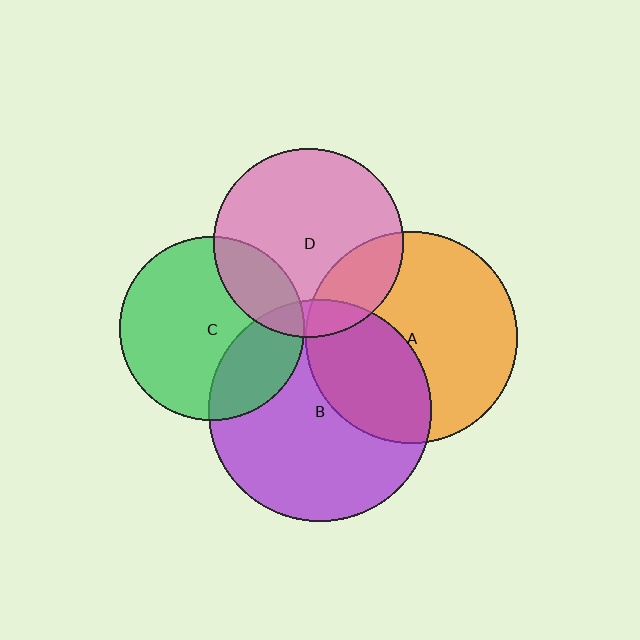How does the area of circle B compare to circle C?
Approximately 1.5 times.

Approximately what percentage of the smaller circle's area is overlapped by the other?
Approximately 20%.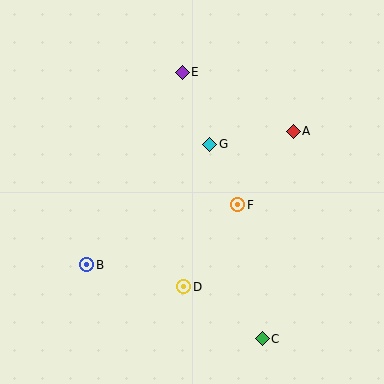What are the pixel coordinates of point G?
Point G is at (210, 144).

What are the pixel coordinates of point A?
Point A is at (293, 131).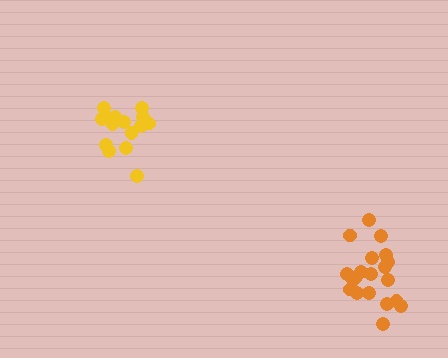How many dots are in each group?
Group 1: 20 dots, Group 2: 15 dots (35 total).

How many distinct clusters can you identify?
There are 2 distinct clusters.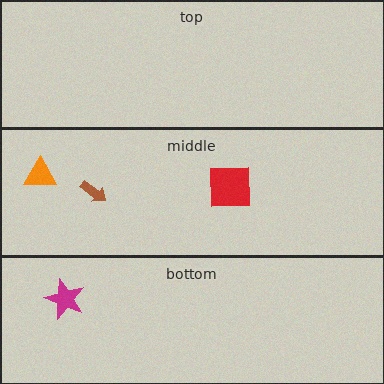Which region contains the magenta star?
The bottom region.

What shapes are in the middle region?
The brown arrow, the red square, the orange triangle.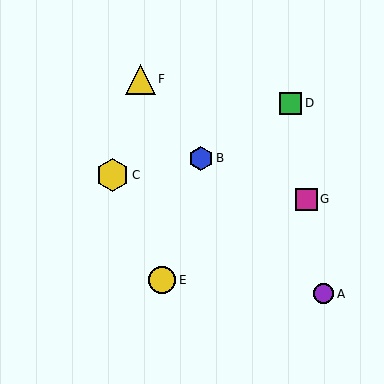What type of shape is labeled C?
Shape C is a yellow hexagon.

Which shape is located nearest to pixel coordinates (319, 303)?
The purple circle (labeled A) at (323, 294) is nearest to that location.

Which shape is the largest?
The yellow hexagon (labeled C) is the largest.